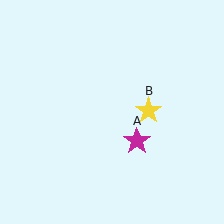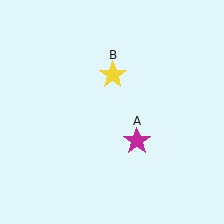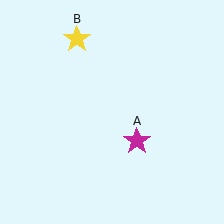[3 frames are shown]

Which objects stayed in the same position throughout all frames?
Magenta star (object A) remained stationary.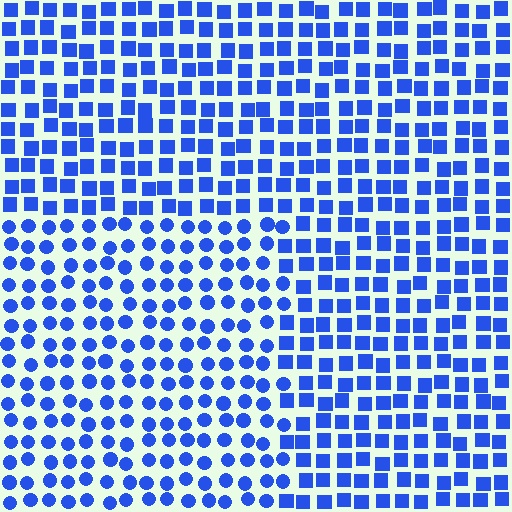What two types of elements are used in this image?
The image uses circles inside the rectangle region and squares outside it.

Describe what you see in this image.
The image is filled with small blue elements arranged in a uniform grid. A rectangle-shaped region contains circles, while the surrounding area contains squares. The boundary is defined purely by the change in element shape.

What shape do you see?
I see a rectangle.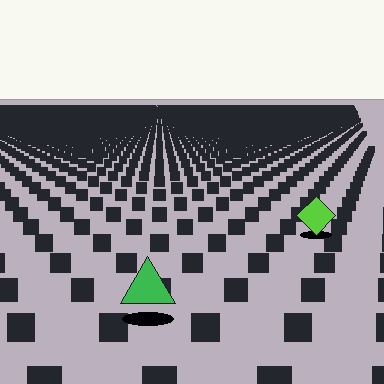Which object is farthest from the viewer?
The lime diamond is farthest from the viewer. It appears smaller and the ground texture around it is denser.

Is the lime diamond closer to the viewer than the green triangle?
No. The green triangle is closer — you can tell from the texture gradient: the ground texture is coarser near it.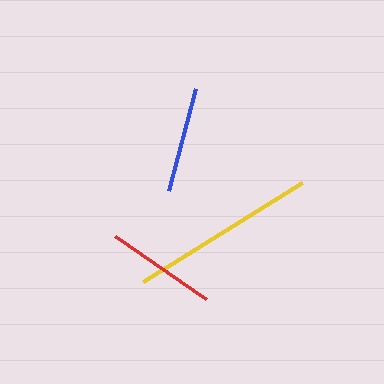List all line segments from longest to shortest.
From longest to shortest: yellow, red, blue.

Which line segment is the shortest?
The blue line is the shortest at approximately 105 pixels.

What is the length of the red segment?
The red segment is approximately 110 pixels long.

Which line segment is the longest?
The yellow line is the longest at approximately 187 pixels.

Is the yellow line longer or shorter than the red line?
The yellow line is longer than the red line.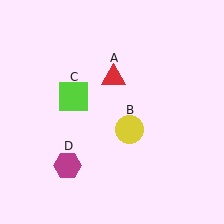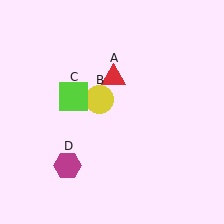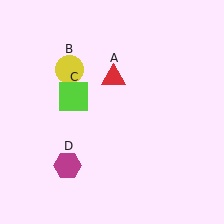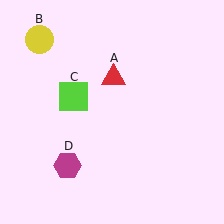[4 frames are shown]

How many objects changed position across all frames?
1 object changed position: yellow circle (object B).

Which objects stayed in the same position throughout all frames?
Red triangle (object A) and lime square (object C) and magenta hexagon (object D) remained stationary.